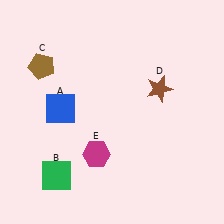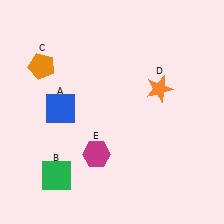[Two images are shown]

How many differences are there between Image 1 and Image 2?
There are 2 differences between the two images.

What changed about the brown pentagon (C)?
In Image 1, C is brown. In Image 2, it changed to orange.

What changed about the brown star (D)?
In Image 1, D is brown. In Image 2, it changed to orange.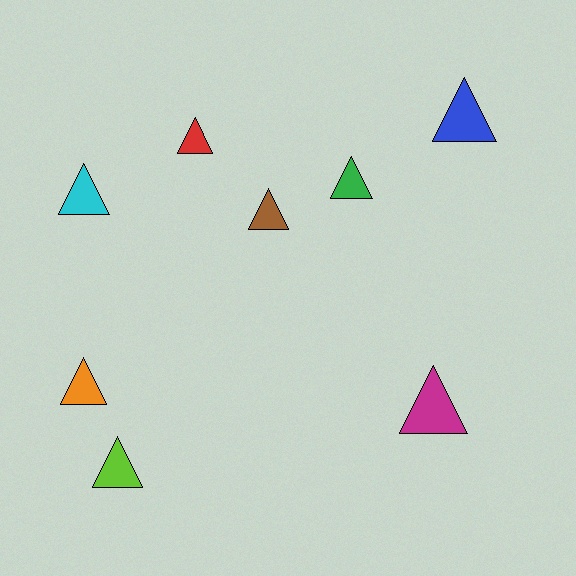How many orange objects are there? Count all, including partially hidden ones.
There is 1 orange object.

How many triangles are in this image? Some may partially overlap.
There are 8 triangles.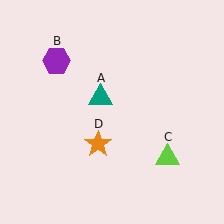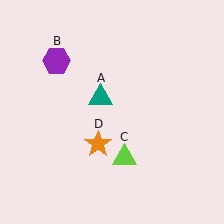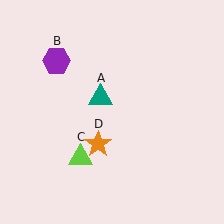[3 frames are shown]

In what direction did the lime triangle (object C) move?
The lime triangle (object C) moved left.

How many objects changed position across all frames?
1 object changed position: lime triangle (object C).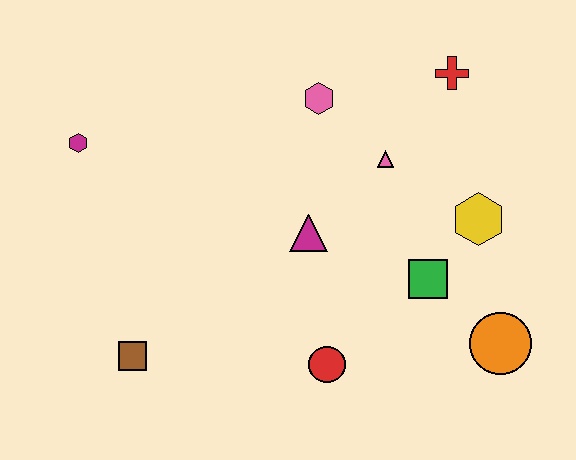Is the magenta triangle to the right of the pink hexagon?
No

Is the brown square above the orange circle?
No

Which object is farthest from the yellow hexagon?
The magenta hexagon is farthest from the yellow hexagon.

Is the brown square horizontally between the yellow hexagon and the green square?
No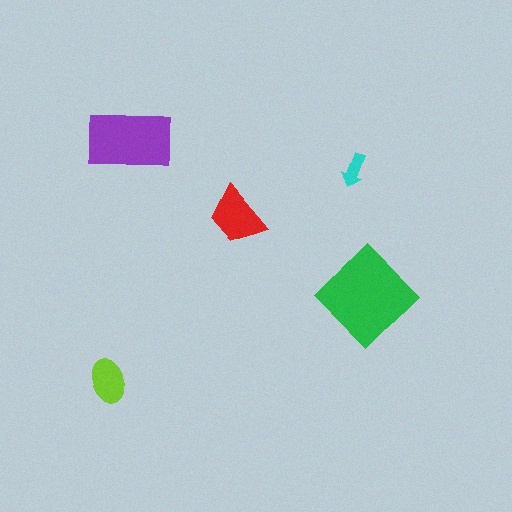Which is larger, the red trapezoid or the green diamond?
The green diamond.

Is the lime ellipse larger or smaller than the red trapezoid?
Smaller.